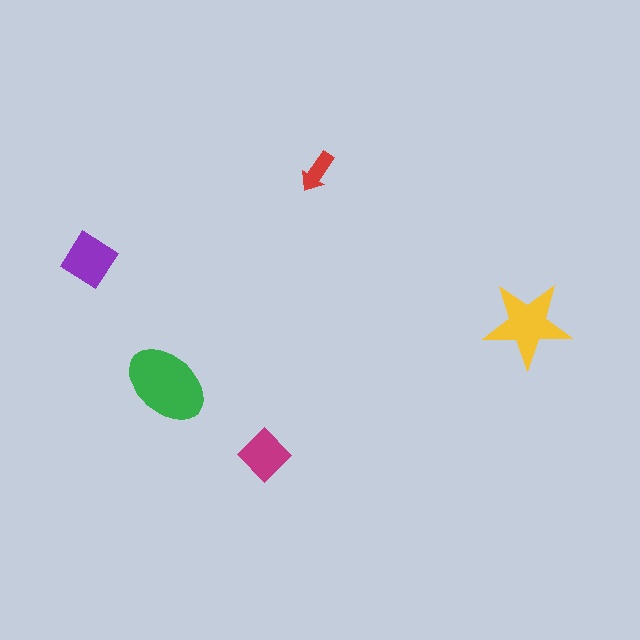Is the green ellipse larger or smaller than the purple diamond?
Larger.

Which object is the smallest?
The red arrow.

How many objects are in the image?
There are 5 objects in the image.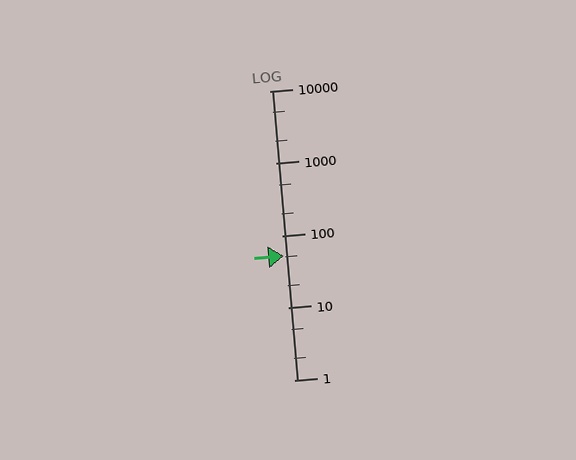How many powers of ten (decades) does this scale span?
The scale spans 4 decades, from 1 to 10000.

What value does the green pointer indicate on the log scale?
The pointer indicates approximately 52.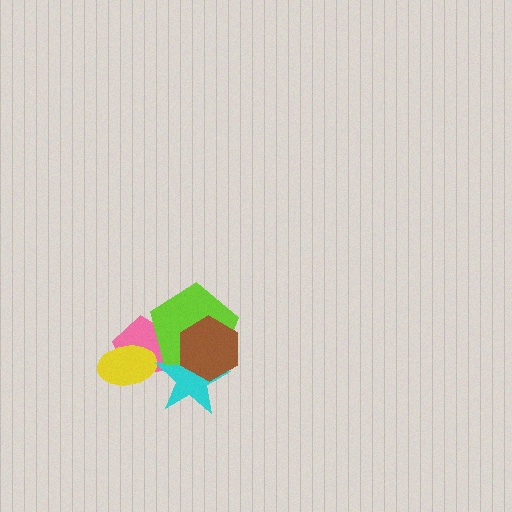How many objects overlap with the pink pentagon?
3 objects overlap with the pink pentagon.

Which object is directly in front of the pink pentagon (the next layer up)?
The yellow ellipse is directly in front of the pink pentagon.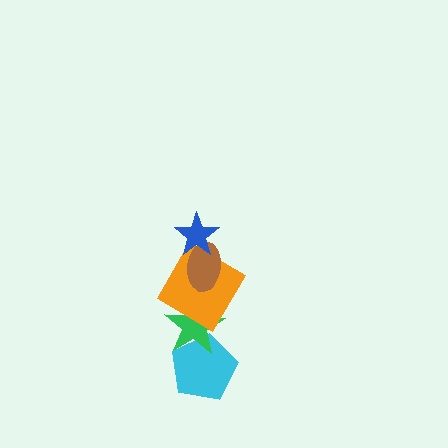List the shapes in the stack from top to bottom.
From top to bottom: the blue star, the brown ellipse, the orange diamond, the green star, the cyan pentagon.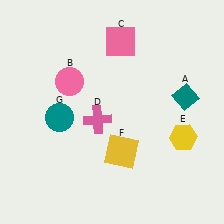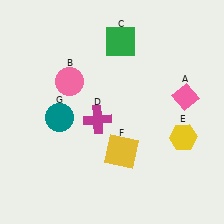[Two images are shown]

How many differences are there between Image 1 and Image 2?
There are 3 differences between the two images.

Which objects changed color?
A changed from teal to pink. C changed from pink to green. D changed from pink to magenta.